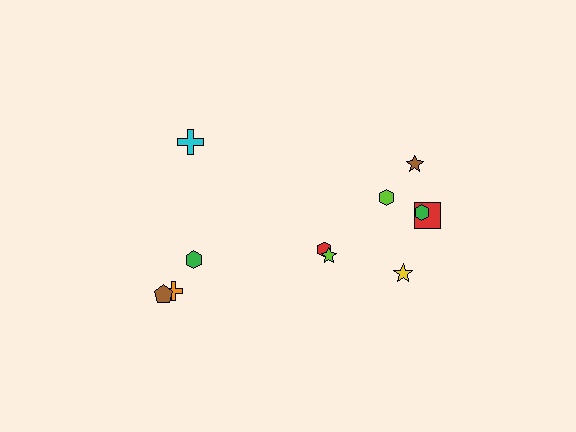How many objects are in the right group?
There are 7 objects.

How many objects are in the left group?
There are 4 objects.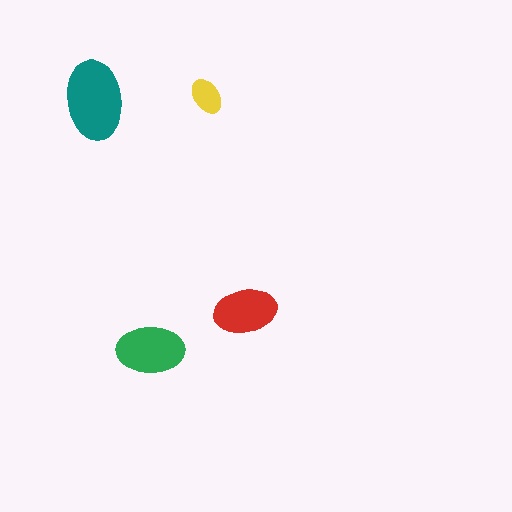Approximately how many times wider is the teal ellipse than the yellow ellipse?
About 2 times wider.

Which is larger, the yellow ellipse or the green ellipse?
The green one.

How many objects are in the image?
There are 4 objects in the image.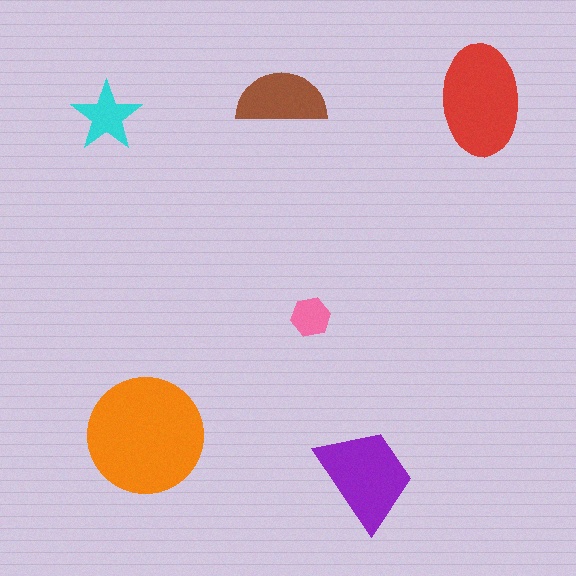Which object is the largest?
The orange circle.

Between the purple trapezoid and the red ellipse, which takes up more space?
The red ellipse.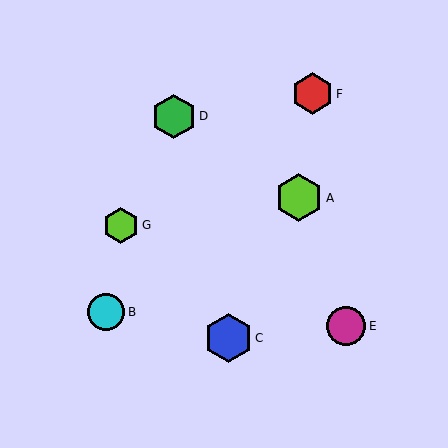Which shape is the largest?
The blue hexagon (labeled C) is the largest.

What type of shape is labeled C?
Shape C is a blue hexagon.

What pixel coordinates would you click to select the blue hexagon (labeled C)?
Click at (228, 338) to select the blue hexagon C.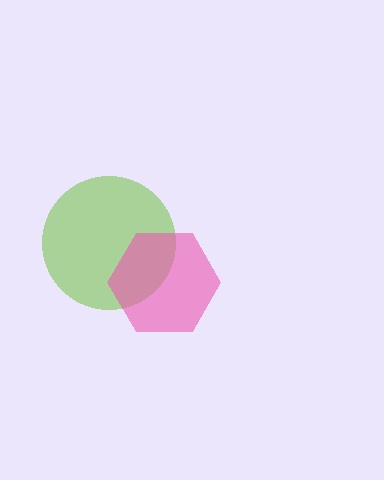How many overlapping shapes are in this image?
There are 2 overlapping shapes in the image.